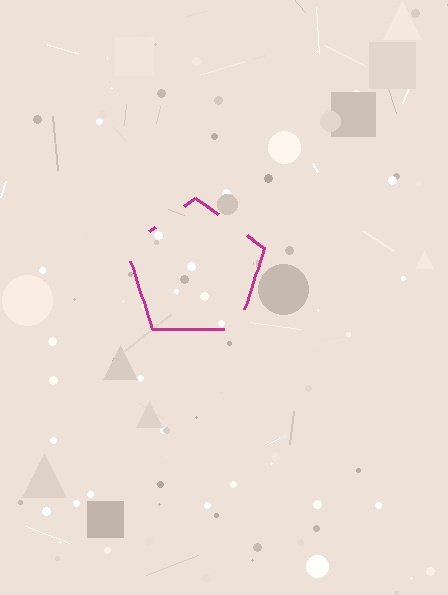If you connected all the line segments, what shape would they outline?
They would outline a pentagon.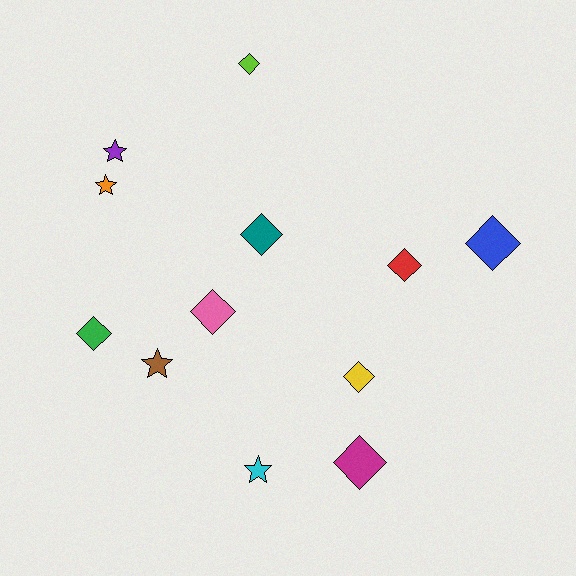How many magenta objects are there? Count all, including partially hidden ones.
There is 1 magenta object.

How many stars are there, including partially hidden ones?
There are 4 stars.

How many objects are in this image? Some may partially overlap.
There are 12 objects.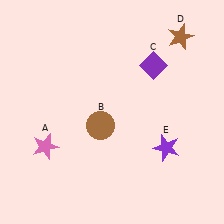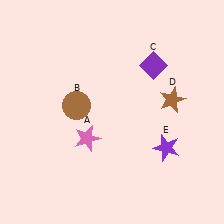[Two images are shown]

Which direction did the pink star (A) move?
The pink star (A) moved right.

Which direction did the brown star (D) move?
The brown star (D) moved down.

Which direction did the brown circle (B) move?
The brown circle (B) moved left.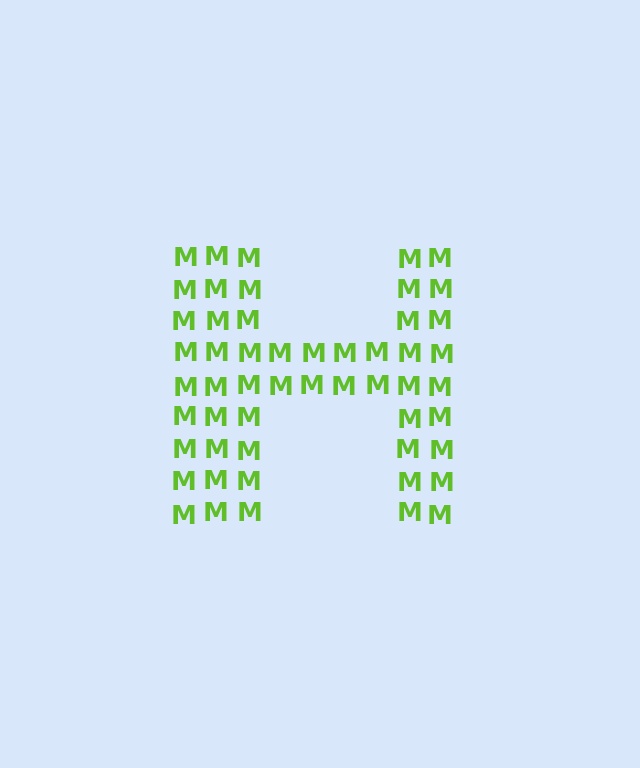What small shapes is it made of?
It is made of small letter M's.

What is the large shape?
The large shape is the letter H.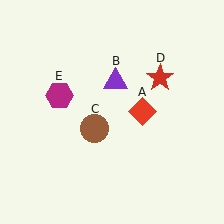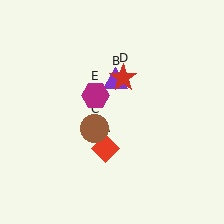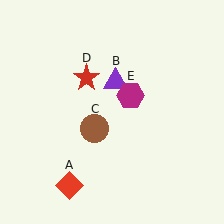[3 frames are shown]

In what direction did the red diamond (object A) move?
The red diamond (object A) moved down and to the left.